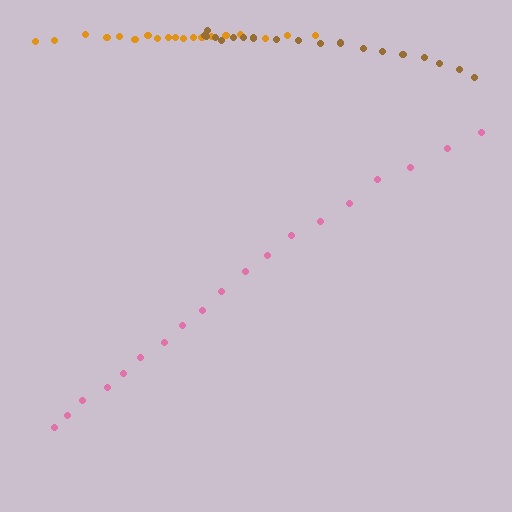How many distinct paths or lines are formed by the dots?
There are 3 distinct paths.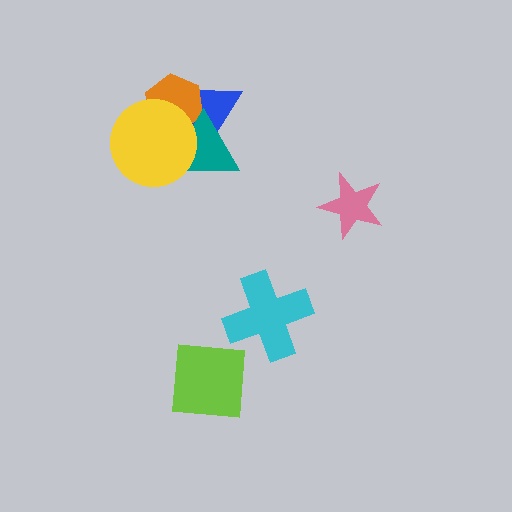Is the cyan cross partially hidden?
No, no other shape covers it.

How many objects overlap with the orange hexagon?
3 objects overlap with the orange hexagon.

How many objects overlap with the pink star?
0 objects overlap with the pink star.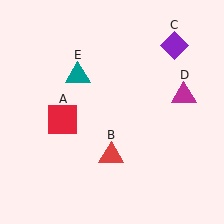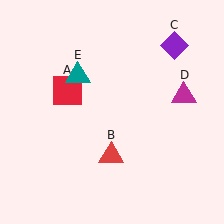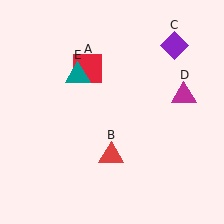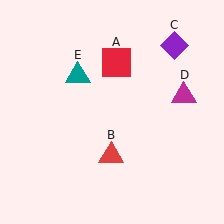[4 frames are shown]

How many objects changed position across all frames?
1 object changed position: red square (object A).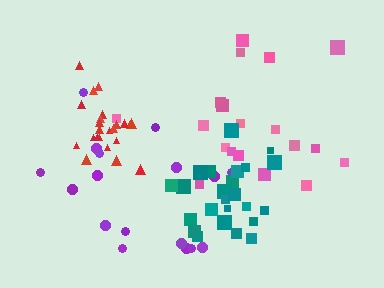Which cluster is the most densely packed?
Red.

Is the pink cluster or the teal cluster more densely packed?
Teal.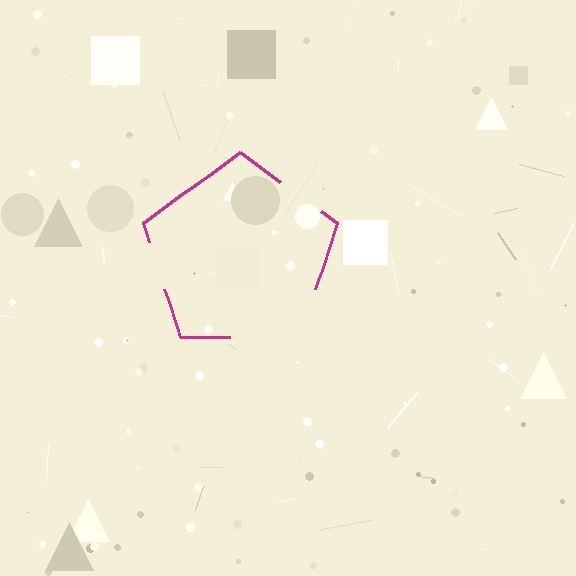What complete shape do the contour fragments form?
The contour fragments form a pentagon.